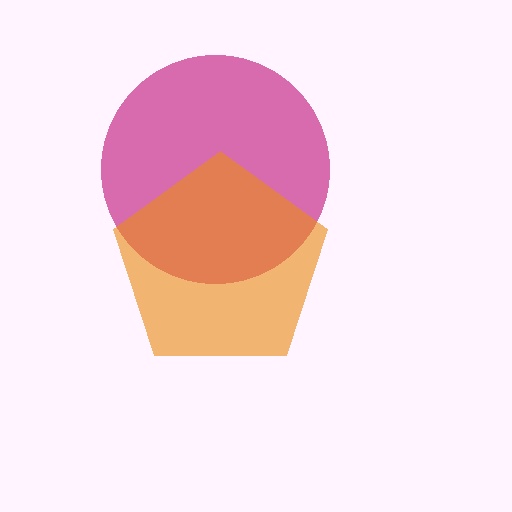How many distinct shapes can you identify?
There are 2 distinct shapes: a magenta circle, an orange pentagon.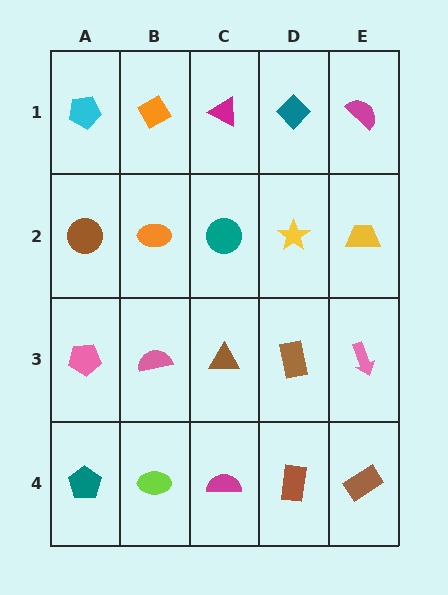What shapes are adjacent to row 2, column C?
A magenta triangle (row 1, column C), a brown triangle (row 3, column C), an orange ellipse (row 2, column B), a yellow star (row 2, column D).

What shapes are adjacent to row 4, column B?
A pink semicircle (row 3, column B), a teal pentagon (row 4, column A), a magenta semicircle (row 4, column C).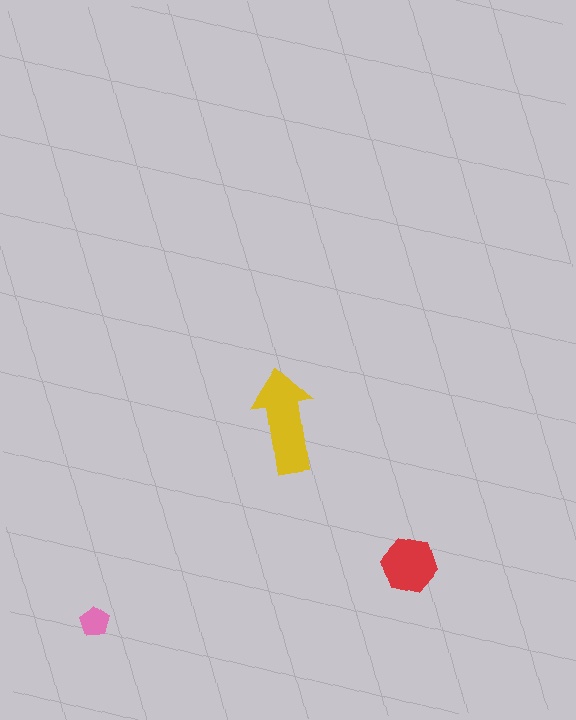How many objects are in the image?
There are 3 objects in the image.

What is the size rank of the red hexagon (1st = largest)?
2nd.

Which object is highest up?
The yellow arrow is topmost.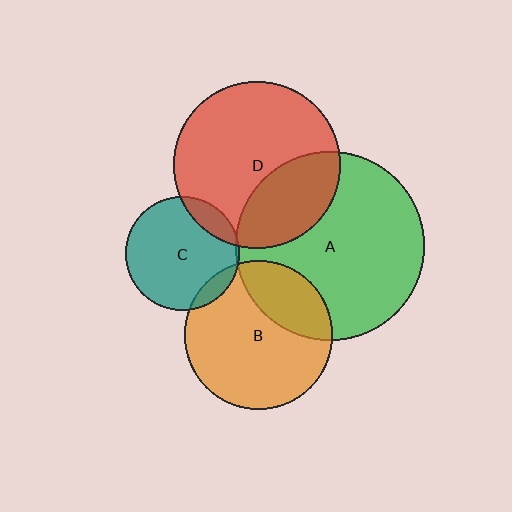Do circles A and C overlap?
Yes.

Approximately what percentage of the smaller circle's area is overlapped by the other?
Approximately 5%.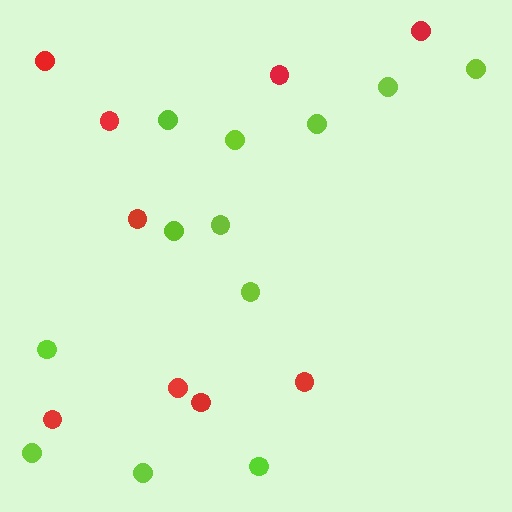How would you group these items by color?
There are 2 groups: one group of red circles (9) and one group of lime circles (12).